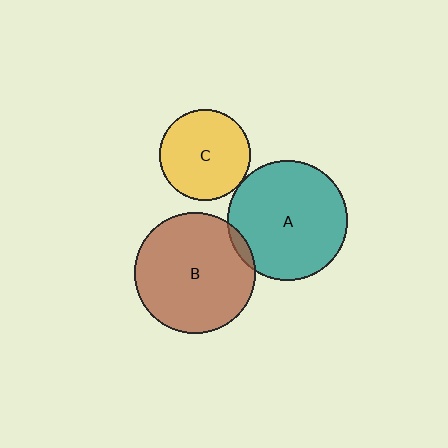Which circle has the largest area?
Circle B (brown).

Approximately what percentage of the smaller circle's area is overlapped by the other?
Approximately 5%.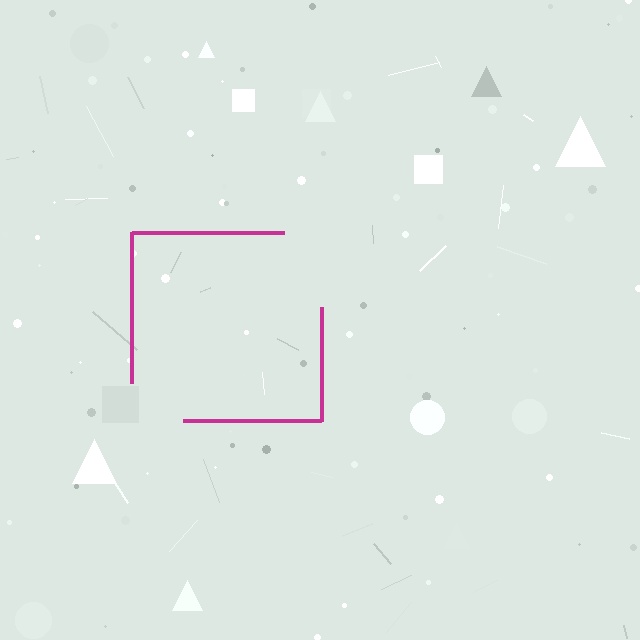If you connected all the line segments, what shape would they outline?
They would outline a square.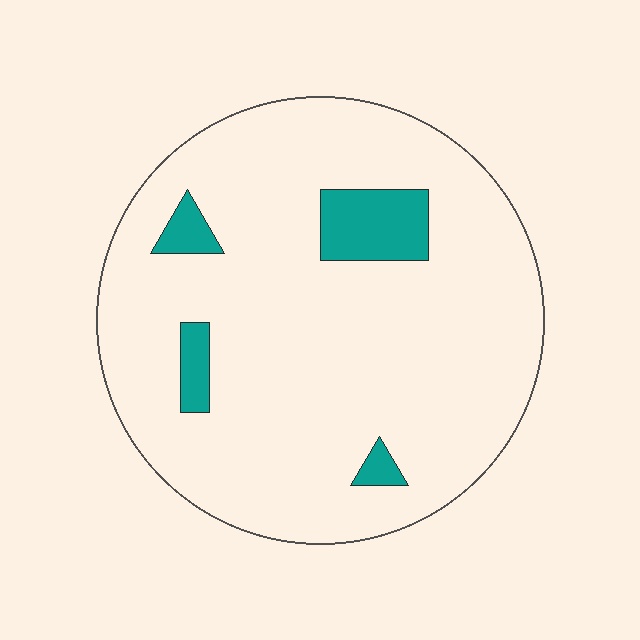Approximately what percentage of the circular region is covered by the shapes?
Approximately 10%.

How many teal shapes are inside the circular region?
4.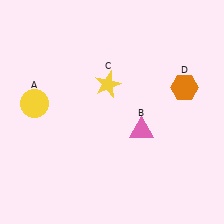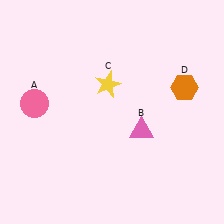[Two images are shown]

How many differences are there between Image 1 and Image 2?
There is 1 difference between the two images.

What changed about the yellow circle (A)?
In Image 1, A is yellow. In Image 2, it changed to pink.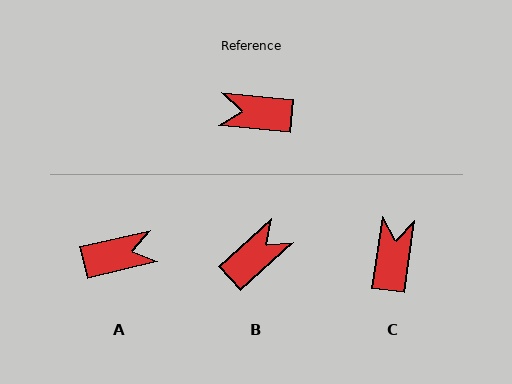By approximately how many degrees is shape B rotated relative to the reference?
Approximately 132 degrees clockwise.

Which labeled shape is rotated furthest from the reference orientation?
A, about 161 degrees away.